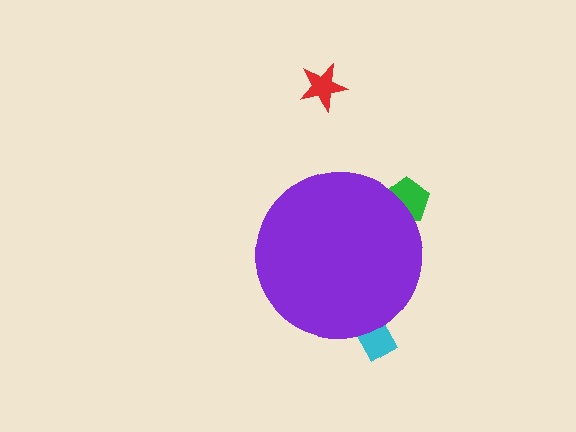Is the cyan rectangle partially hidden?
Yes, the cyan rectangle is partially hidden behind the purple circle.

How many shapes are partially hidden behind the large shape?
2 shapes are partially hidden.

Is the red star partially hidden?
No, the red star is fully visible.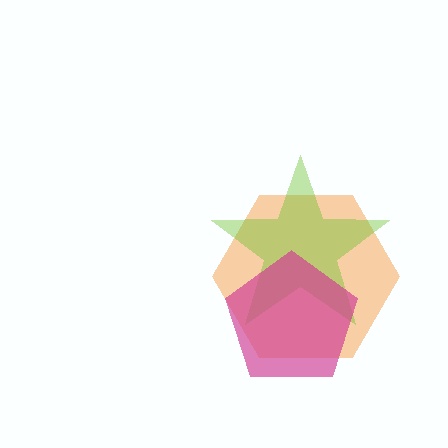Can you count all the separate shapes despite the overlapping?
Yes, there are 3 separate shapes.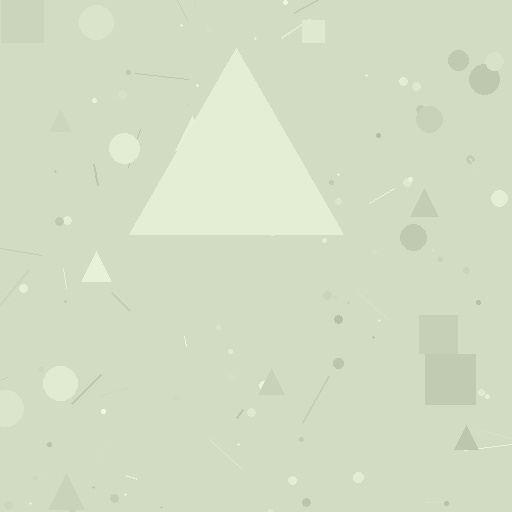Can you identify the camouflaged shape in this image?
The camouflaged shape is a triangle.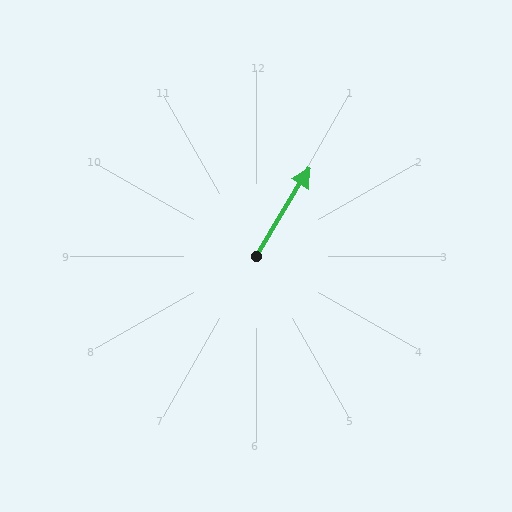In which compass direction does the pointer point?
Northeast.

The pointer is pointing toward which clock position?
Roughly 1 o'clock.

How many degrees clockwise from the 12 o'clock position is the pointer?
Approximately 31 degrees.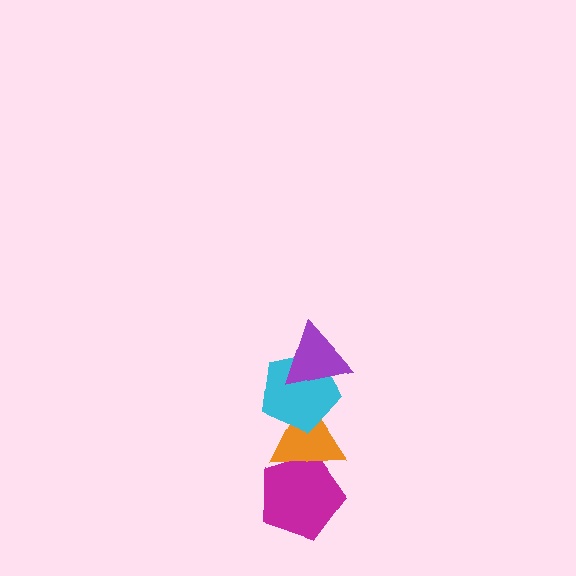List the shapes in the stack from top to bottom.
From top to bottom: the purple triangle, the cyan pentagon, the orange triangle, the magenta pentagon.